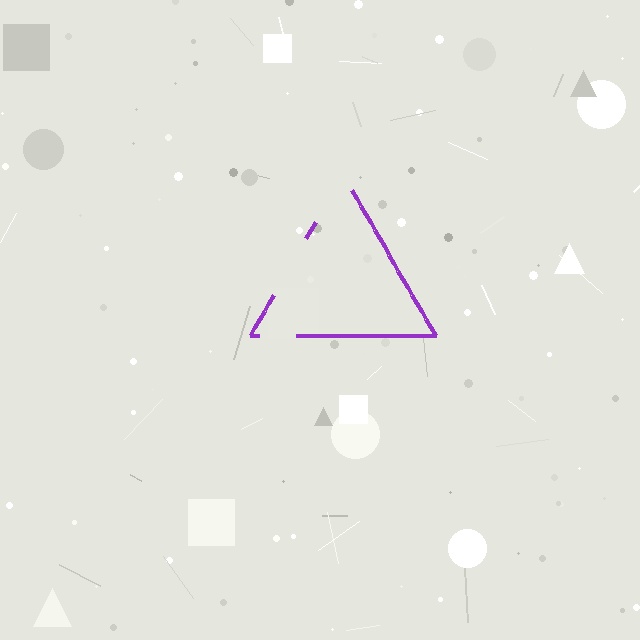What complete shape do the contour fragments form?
The contour fragments form a triangle.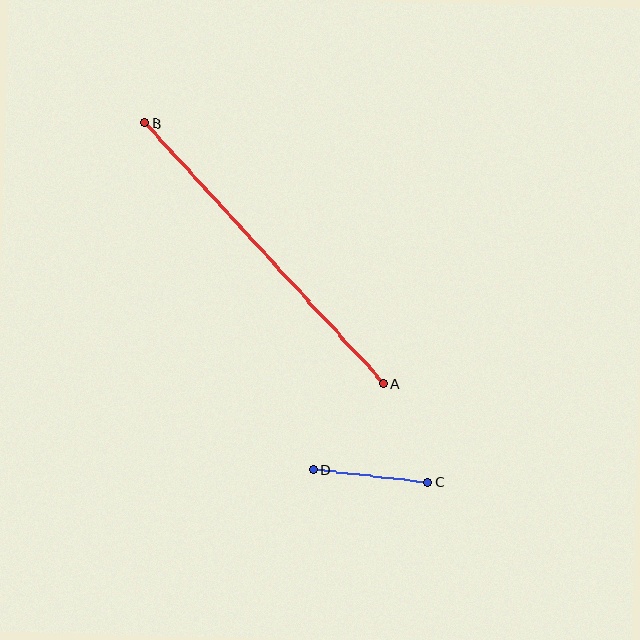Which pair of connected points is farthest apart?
Points A and B are farthest apart.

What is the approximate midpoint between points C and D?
The midpoint is at approximately (370, 476) pixels.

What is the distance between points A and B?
The distance is approximately 353 pixels.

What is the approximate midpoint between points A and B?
The midpoint is at approximately (264, 253) pixels.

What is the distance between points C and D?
The distance is approximately 115 pixels.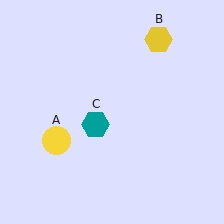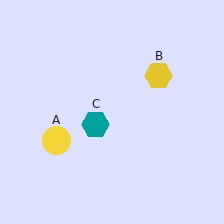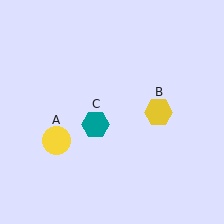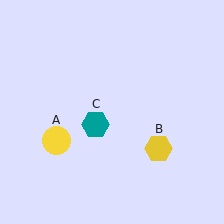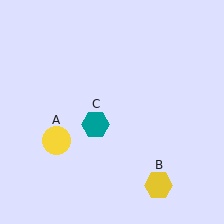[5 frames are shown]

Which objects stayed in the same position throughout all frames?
Yellow circle (object A) and teal hexagon (object C) remained stationary.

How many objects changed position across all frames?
1 object changed position: yellow hexagon (object B).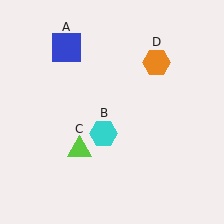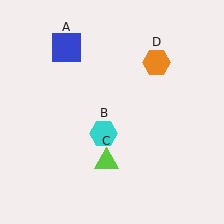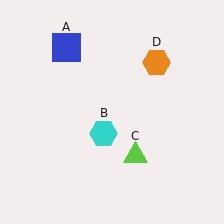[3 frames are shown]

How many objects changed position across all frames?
1 object changed position: lime triangle (object C).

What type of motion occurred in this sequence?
The lime triangle (object C) rotated counterclockwise around the center of the scene.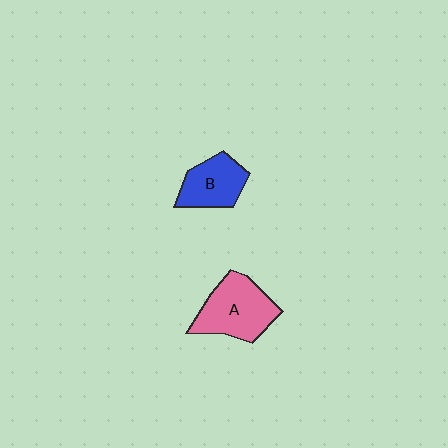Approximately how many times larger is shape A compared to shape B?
Approximately 1.4 times.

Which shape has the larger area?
Shape A (pink).